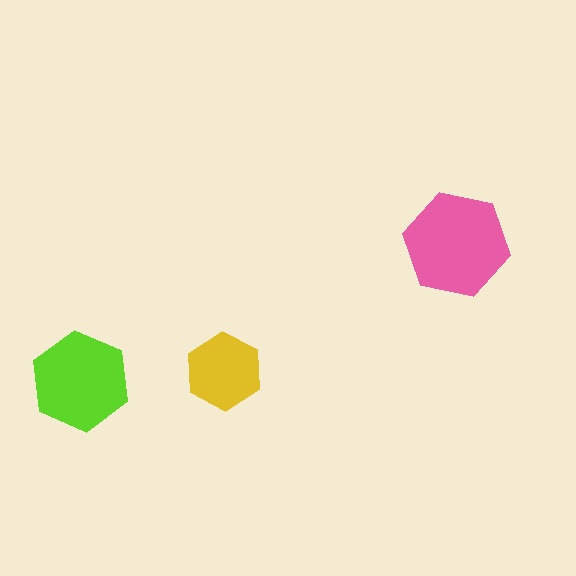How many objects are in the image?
There are 3 objects in the image.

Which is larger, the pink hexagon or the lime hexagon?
The pink one.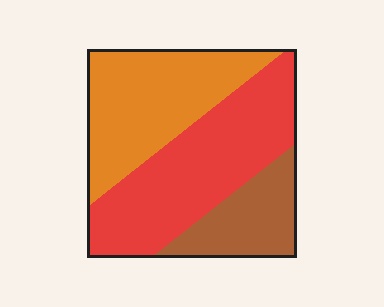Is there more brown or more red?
Red.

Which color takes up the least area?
Brown, at roughly 20%.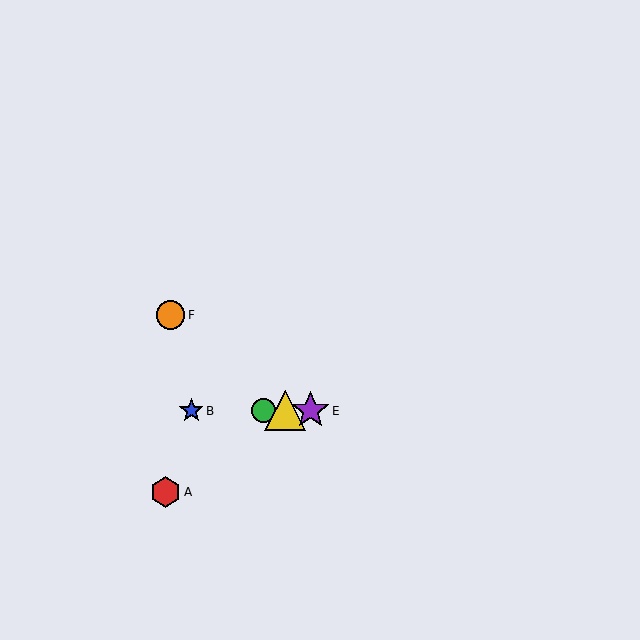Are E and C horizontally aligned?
Yes, both are at y≈411.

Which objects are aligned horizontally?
Objects B, C, D, E are aligned horizontally.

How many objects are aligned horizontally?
4 objects (B, C, D, E) are aligned horizontally.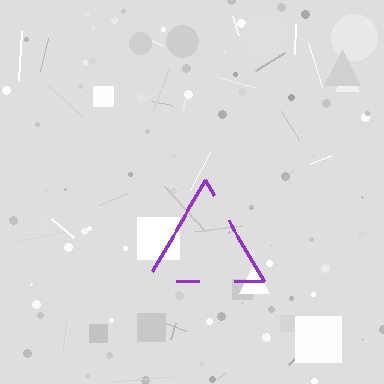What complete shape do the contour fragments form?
The contour fragments form a triangle.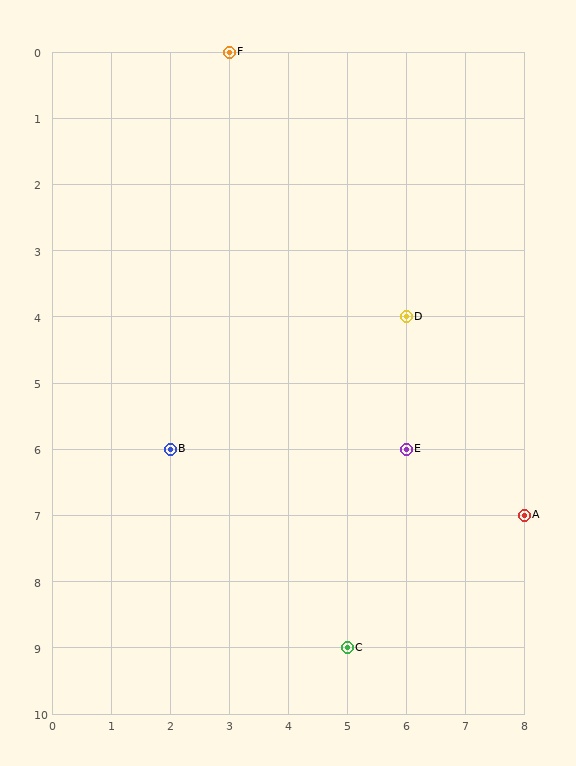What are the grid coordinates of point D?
Point D is at grid coordinates (6, 4).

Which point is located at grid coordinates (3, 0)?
Point F is at (3, 0).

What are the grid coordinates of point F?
Point F is at grid coordinates (3, 0).